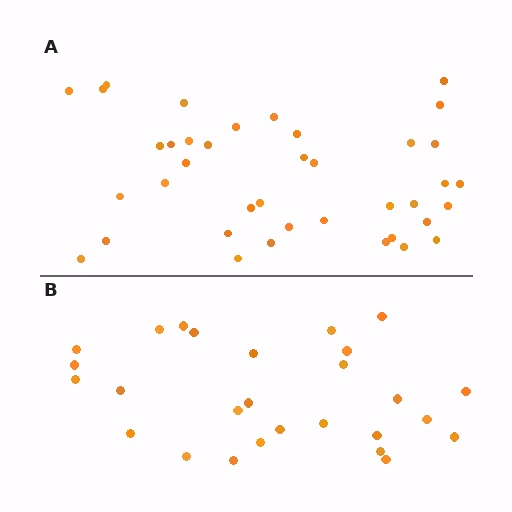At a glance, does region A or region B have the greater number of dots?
Region A (the top region) has more dots.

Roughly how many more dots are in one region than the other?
Region A has roughly 12 or so more dots than region B.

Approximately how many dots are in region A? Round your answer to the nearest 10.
About 40 dots. (The exact count is 39, which rounds to 40.)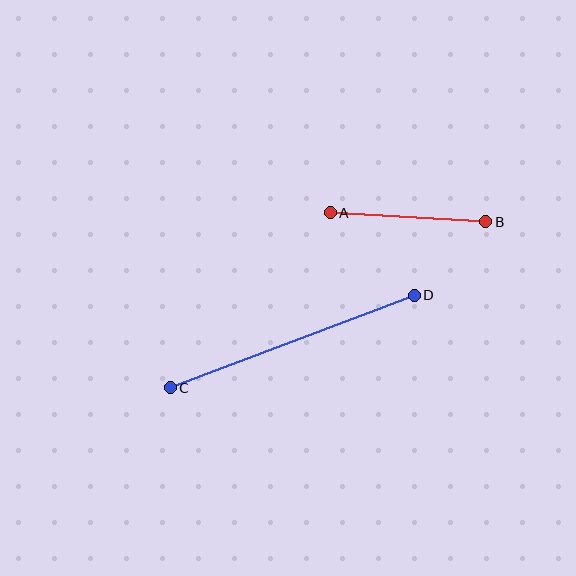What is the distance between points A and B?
The distance is approximately 156 pixels.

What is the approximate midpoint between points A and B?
The midpoint is at approximately (408, 217) pixels.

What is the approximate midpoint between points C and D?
The midpoint is at approximately (292, 341) pixels.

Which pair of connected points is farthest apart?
Points C and D are farthest apart.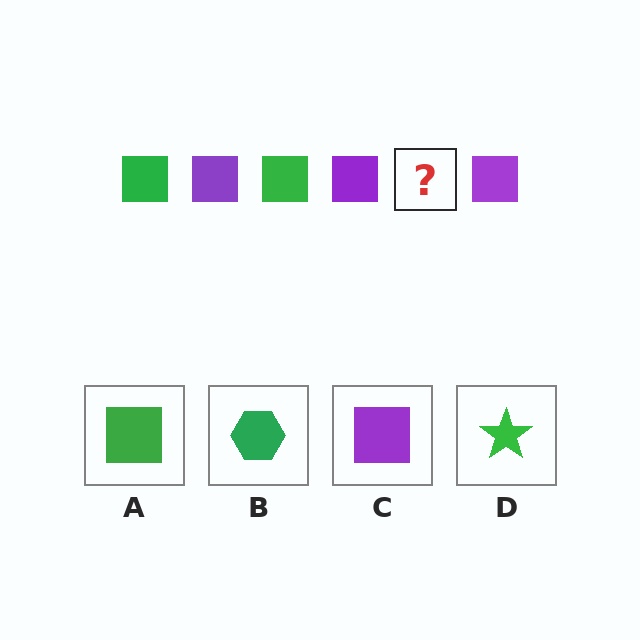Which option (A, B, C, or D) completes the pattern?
A.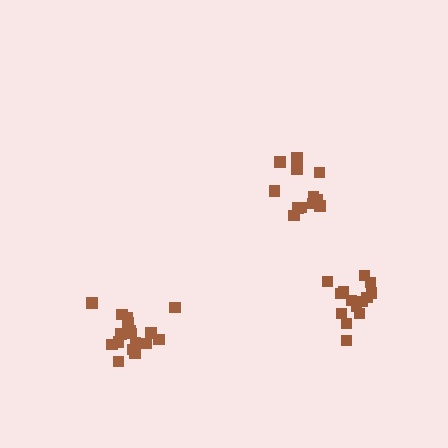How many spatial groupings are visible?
There are 3 spatial groupings.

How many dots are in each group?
Group 1: 12 dots, Group 2: 17 dots, Group 3: 14 dots (43 total).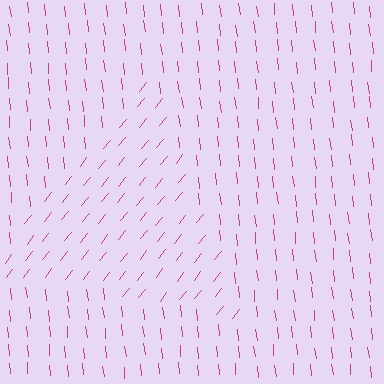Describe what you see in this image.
The image is filled with small magenta line segments. A triangle region in the image has lines oriented differently from the surrounding lines, creating a visible texture boundary.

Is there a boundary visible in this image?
Yes, there is a texture boundary formed by a change in line orientation.